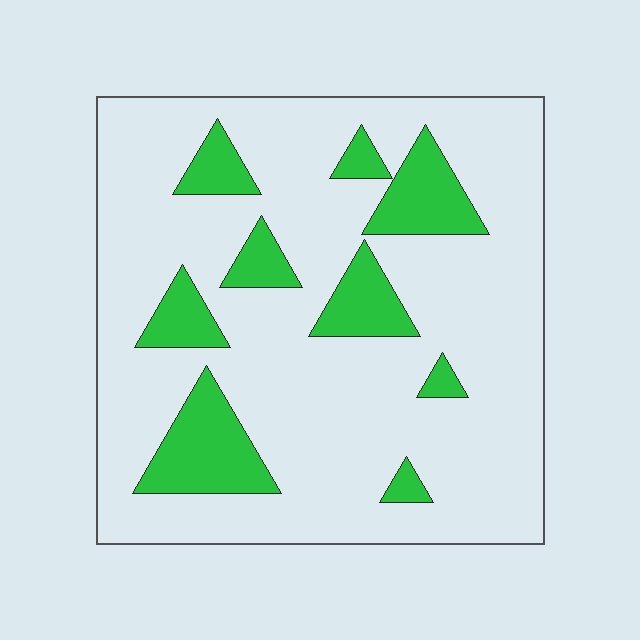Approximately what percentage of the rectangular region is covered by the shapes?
Approximately 20%.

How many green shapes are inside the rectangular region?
9.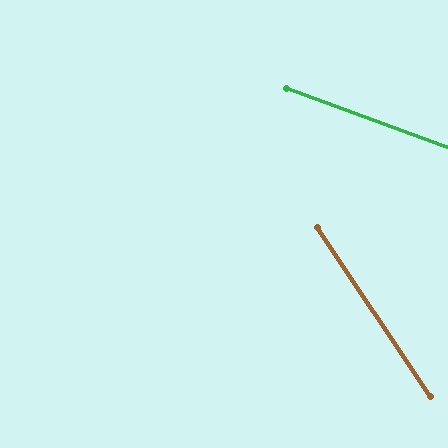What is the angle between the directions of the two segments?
Approximately 36 degrees.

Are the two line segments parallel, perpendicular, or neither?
Neither parallel nor perpendicular — they differ by about 36°.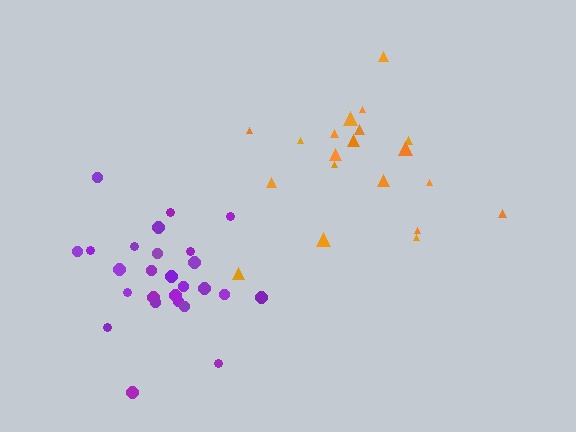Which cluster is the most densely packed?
Purple.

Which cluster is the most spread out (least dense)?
Orange.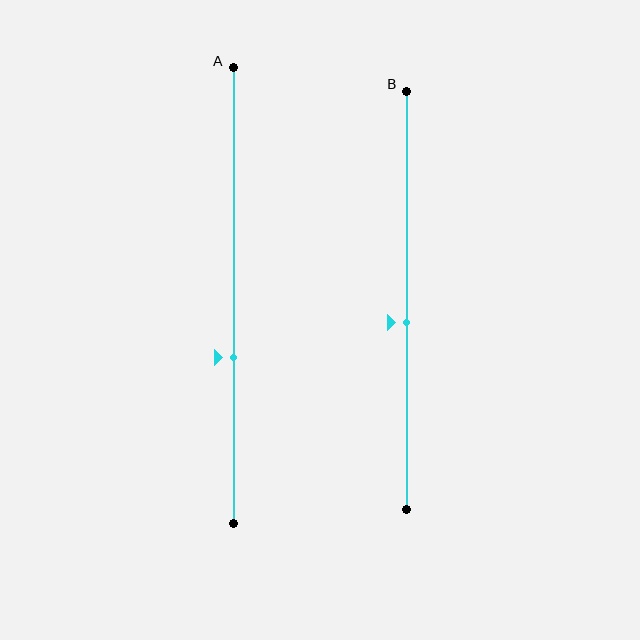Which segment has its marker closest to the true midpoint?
Segment B has its marker closest to the true midpoint.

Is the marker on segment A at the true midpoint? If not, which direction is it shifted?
No, the marker on segment A is shifted downward by about 14% of the segment length.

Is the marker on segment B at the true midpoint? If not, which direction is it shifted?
No, the marker on segment B is shifted downward by about 5% of the segment length.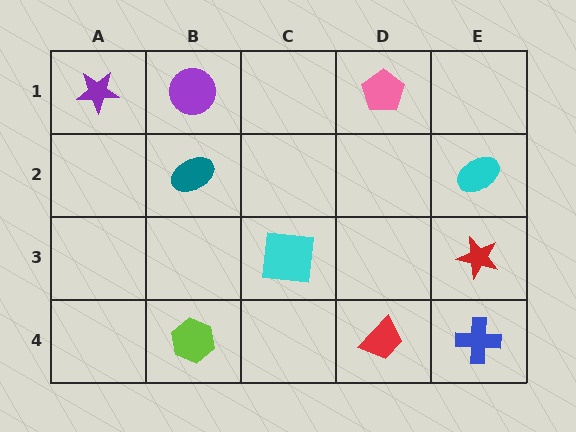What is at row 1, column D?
A pink pentagon.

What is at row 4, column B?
A lime hexagon.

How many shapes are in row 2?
2 shapes.